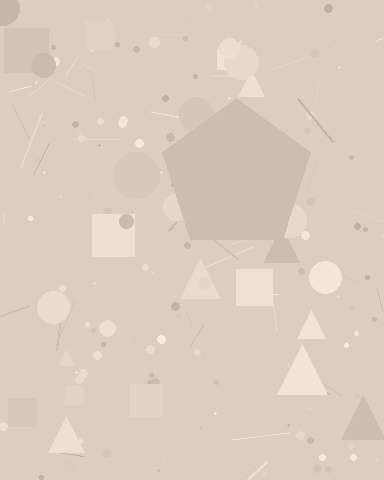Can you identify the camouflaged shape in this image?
The camouflaged shape is a pentagon.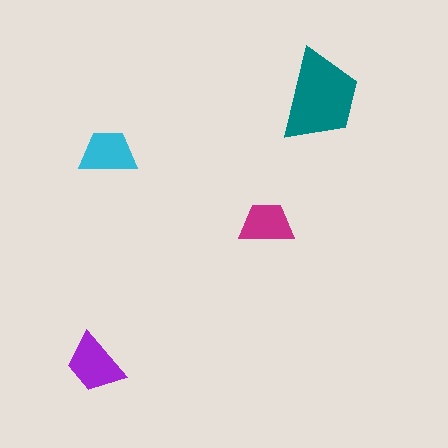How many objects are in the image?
There are 4 objects in the image.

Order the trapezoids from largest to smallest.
the teal one, the purple one, the cyan one, the magenta one.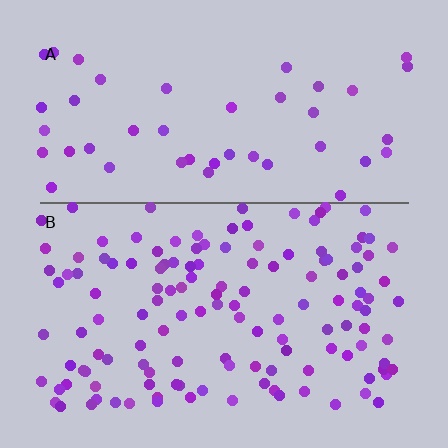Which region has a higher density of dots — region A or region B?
B (the bottom).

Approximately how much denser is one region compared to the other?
Approximately 2.9× — region B over region A.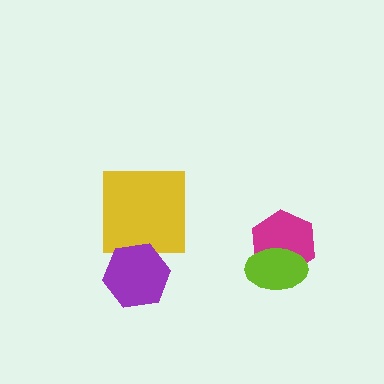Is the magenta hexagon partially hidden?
Yes, it is partially covered by another shape.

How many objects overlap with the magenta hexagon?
1 object overlaps with the magenta hexagon.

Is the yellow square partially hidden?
Yes, it is partially covered by another shape.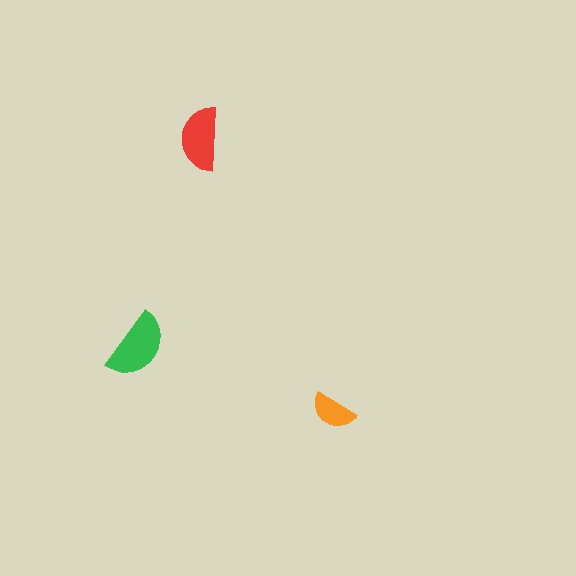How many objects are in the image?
There are 3 objects in the image.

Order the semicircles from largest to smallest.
the green one, the red one, the orange one.